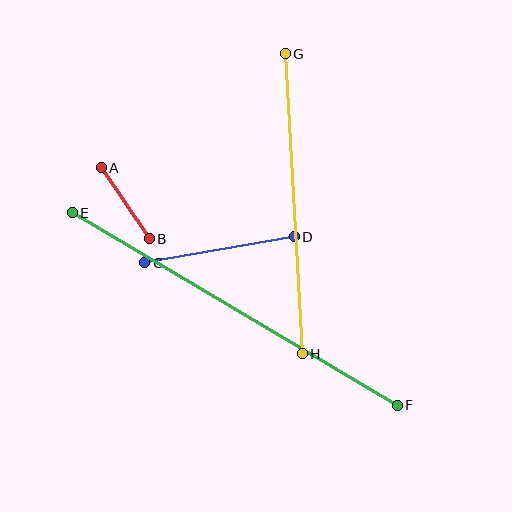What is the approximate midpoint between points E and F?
The midpoint is at approximately (235, 309) pixels.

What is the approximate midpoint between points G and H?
The midpoint is at approximately (294, 204) pixels.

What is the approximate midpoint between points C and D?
The midpoint is at approximately (219, 250) pixels.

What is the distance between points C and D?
The distance is approximately 152 pixels.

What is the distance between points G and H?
The distance is approximately 301 pixels.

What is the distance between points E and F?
The distance is approximately 377 pixels.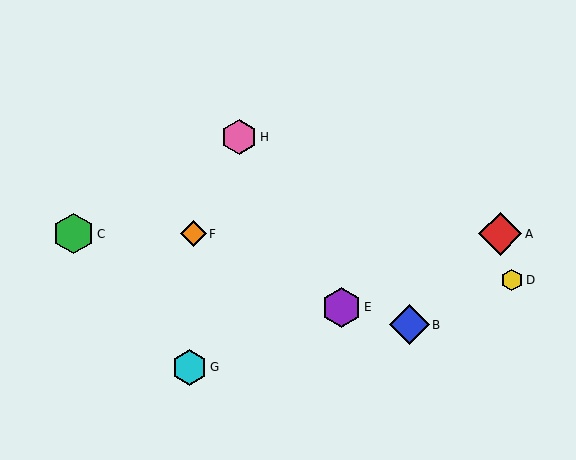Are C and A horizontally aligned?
Yes, both are at y≈234.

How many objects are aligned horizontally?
3 objects (A, C, F) are aligned horizontally.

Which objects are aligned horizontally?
Objects A, C, F are aligned horizontally.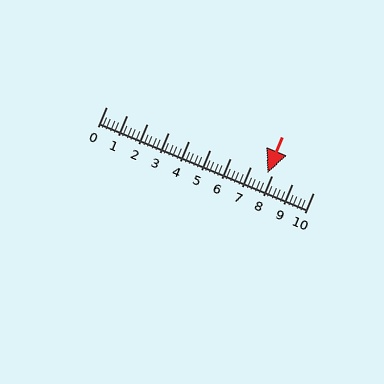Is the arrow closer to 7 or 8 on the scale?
The arrow is closer to 8.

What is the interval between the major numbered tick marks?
The major tick marks are spaced 1 units apart.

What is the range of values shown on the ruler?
The ruler shows values from 0 to 10.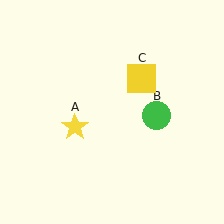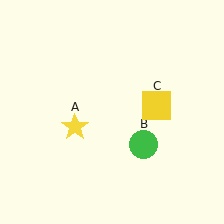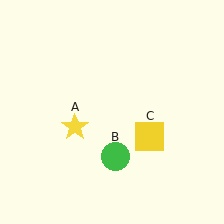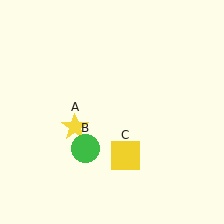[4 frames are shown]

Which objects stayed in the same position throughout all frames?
Yellow star (object A) remained stationary.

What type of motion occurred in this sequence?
The green circle (object B), yellow square (object C) rotated clockwise around the center of the scene.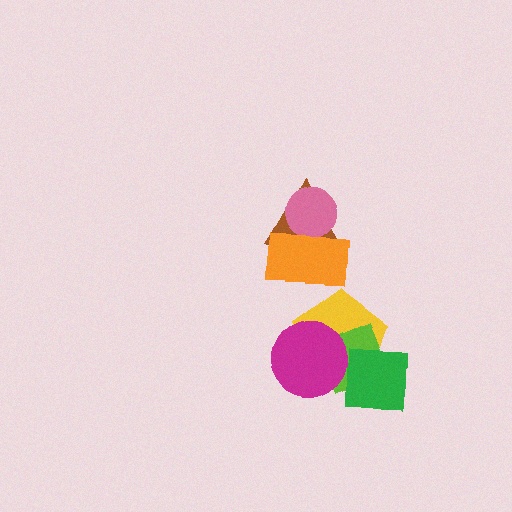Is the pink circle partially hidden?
Yes, it is partially covered by another shape.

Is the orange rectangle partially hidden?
No, no other shape covers it.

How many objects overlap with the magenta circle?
2 objects overlap with the magenta circle.